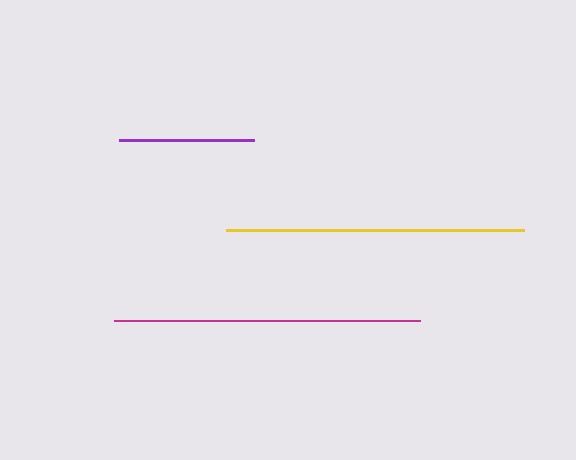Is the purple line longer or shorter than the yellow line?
The yellow line is longer than the purple line.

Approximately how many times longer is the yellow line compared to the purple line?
The yellow line is approximately 2.2 times the length of the purple line.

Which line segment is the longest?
The magenta line is the longest at approximately 305 pixels.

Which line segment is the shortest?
The purple line is the shortest at approximately 135 pixels.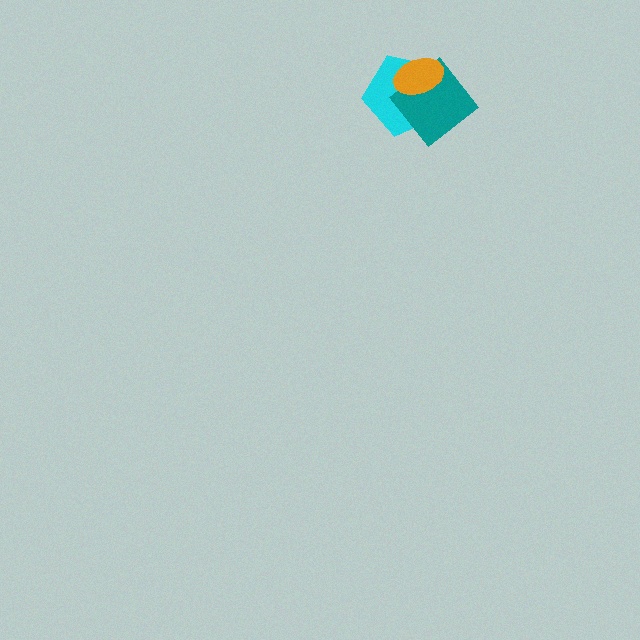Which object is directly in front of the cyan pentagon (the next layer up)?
The teal diamond is directly in front of the cyan pentagon.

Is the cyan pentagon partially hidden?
Yes, it is partially covered by another shape.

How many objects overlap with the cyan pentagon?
2 objects overlap with the cyan pentagon.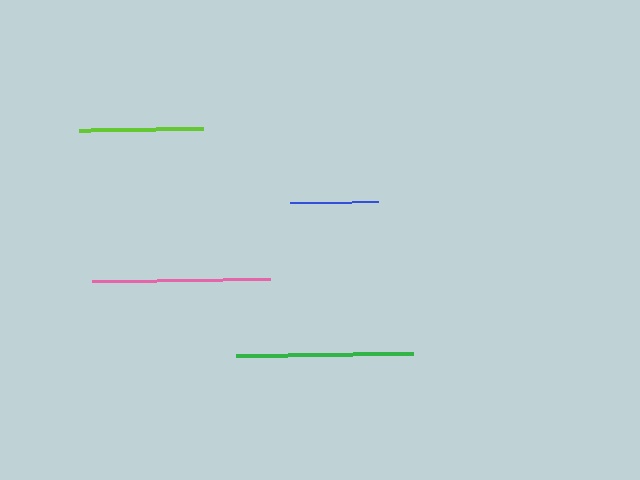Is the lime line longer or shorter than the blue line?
The lime line is longer than the blue line.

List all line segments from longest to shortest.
From longest to shortest: pink, green, lime, blue.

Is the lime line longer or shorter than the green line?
The green line is longer than the lime line.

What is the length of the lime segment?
The lime segment is approximately 124 pixels long.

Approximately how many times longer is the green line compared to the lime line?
The green line is approximately 1.4 times the length of the lime line.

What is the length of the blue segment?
The blue segment is approximately 88 pixels long.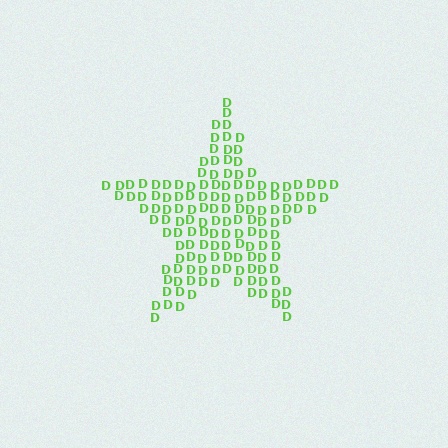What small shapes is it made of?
It is made of small letter D's.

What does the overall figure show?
The overall figure shows a star.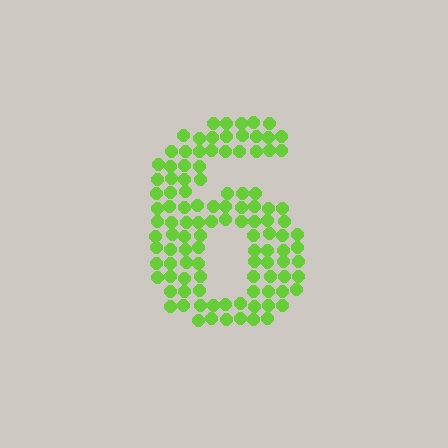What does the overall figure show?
The overall figure shows the digit 6.